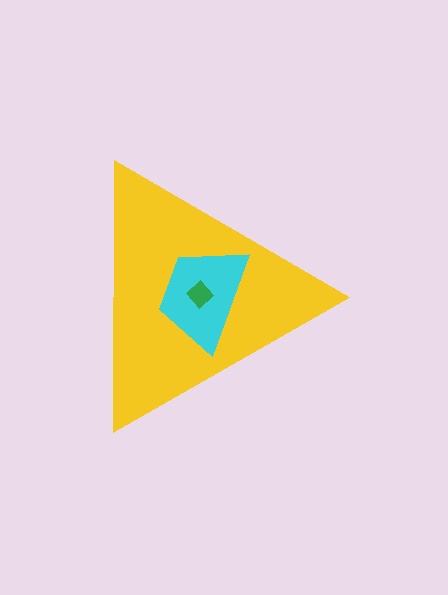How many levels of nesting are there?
3.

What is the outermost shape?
The yellow triangle.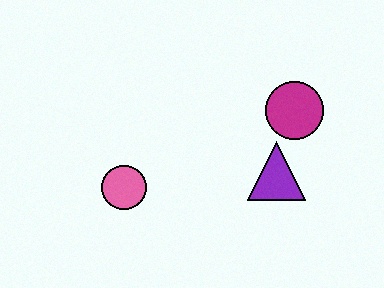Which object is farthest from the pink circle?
The magenta circle is farthest from the pink circle.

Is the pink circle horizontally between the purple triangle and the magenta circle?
No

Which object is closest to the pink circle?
The purple triangle is closest to the pink circle.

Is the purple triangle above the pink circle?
Yes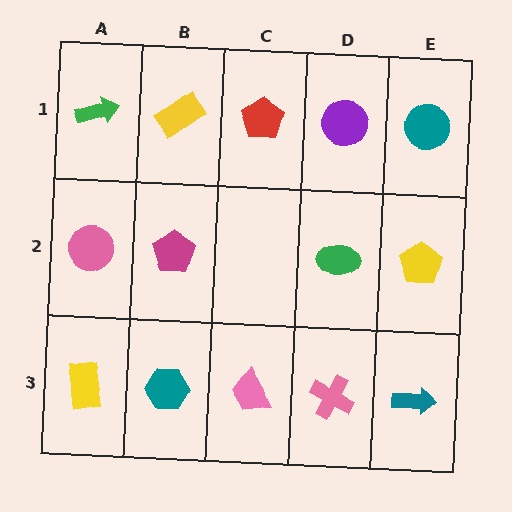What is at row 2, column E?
A yellow pentagon.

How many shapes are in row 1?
5 shapes.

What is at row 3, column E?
A teal arrow.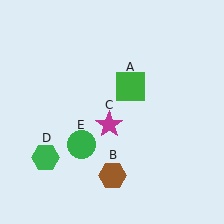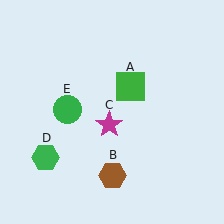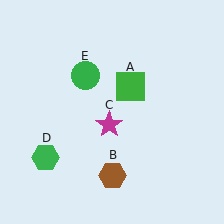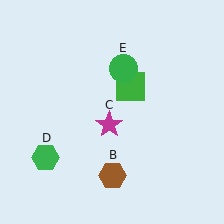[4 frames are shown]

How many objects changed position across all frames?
1 object changed position: green circle (object E).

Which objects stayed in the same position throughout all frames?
Green square (object A) and brown hexagon (object B) and magenta star (object C) and green hexagon (object D) remained stationary.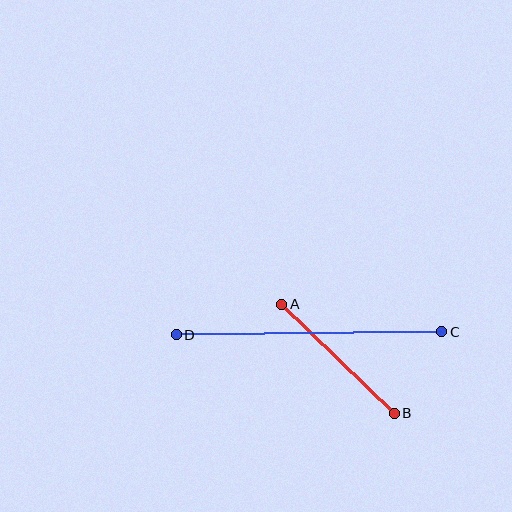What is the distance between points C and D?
The distance is approximately 266 pixels.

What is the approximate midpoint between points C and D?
The midpoint is at approximately (309, 333) pixels.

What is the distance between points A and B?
The distance is approximately 157 pixels.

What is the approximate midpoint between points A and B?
The midpoint is at approximately (338, 359) pixels.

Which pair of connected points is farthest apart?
Points C and D are farthest apart.